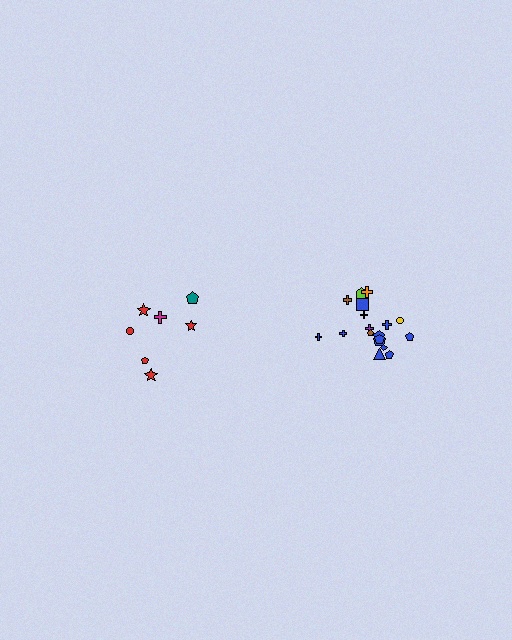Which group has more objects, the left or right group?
The right group.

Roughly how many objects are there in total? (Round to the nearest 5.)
Roughly 25 objects in total.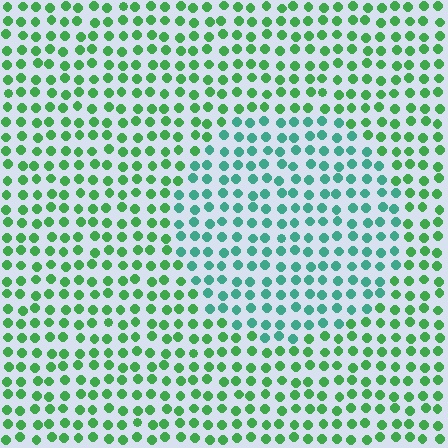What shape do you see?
I see a circle.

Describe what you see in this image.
The image is filled with small green elements in a uniform arrangement. A circle-shaped region is visible where the elements are tinted to a slightly different hue, forming a subtle color boundary.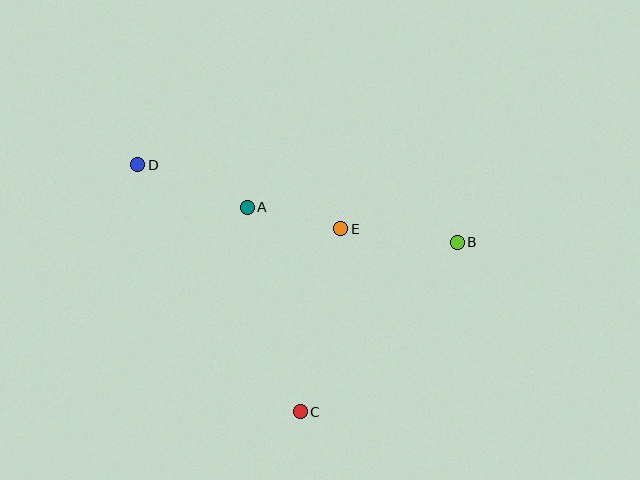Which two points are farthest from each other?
Points B and D are farthest from each other.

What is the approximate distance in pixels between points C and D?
The distance between C and D is approximately 296 pixels.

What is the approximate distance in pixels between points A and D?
The distance between A and D is approximately 118 pixels.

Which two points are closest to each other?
Points A and E are closest to each other.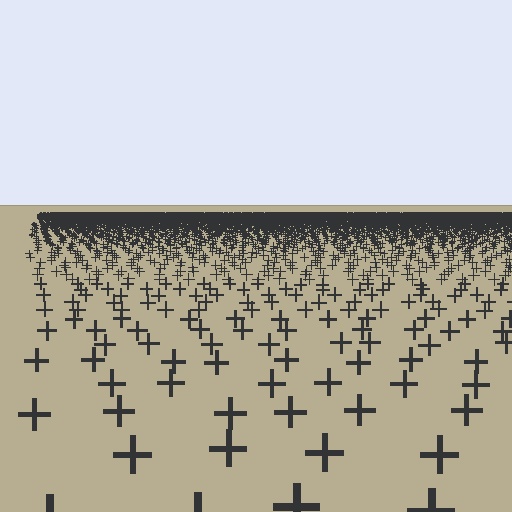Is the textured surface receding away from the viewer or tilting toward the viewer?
The surface is receding away from the viewer. Texture elements get smaller and denser toward the top.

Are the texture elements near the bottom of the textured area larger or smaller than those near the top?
Larger. Near the bottom, elements are closer to the viewer and appear at a bigger on-screen size.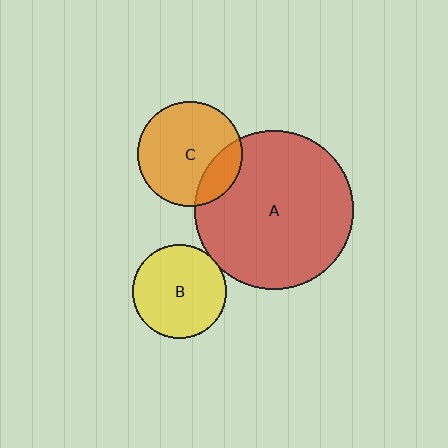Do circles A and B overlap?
Yes.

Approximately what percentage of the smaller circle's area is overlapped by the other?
Approximately 5%.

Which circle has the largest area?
Circle A (red).